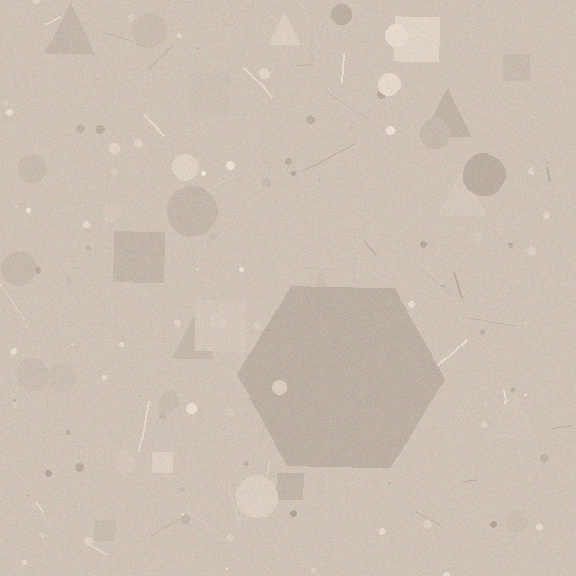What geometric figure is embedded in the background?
A hexagon is embedded in the background.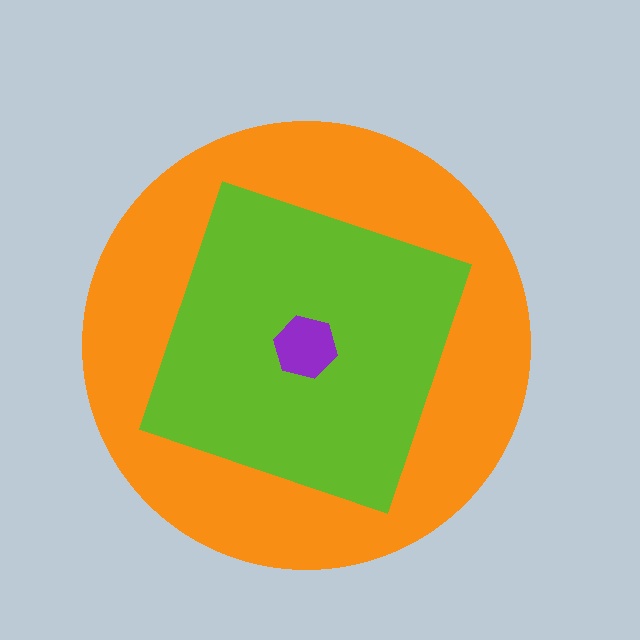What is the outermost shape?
The orange circle.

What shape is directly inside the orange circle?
The lime square.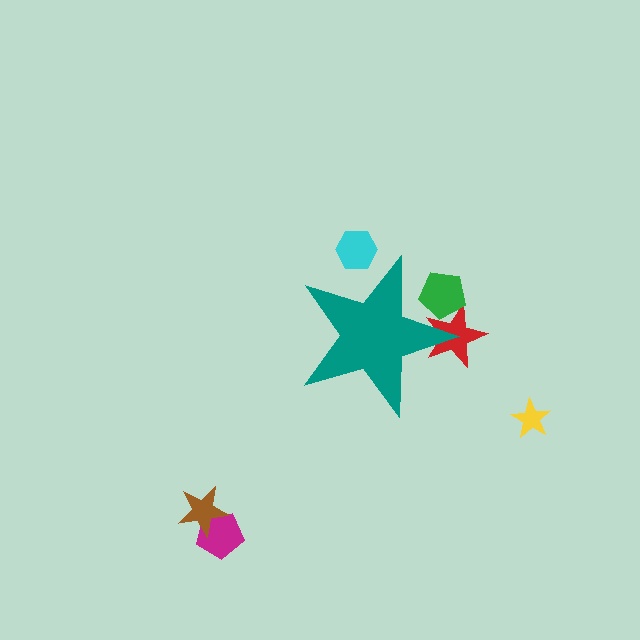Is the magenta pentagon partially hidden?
No, the magenta pentagon is fully visible.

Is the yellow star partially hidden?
No, the yellow star is fully visible.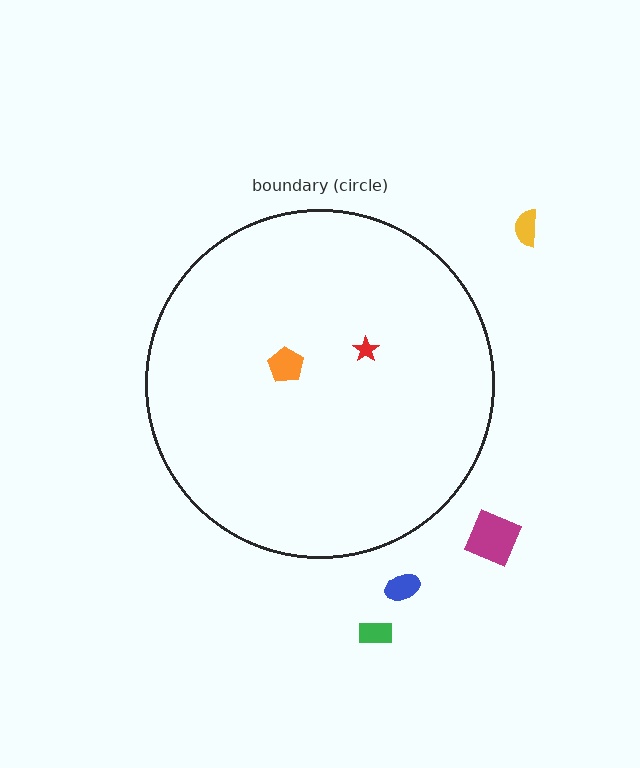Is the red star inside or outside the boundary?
Inside.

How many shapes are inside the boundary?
2 inside, 4 outside.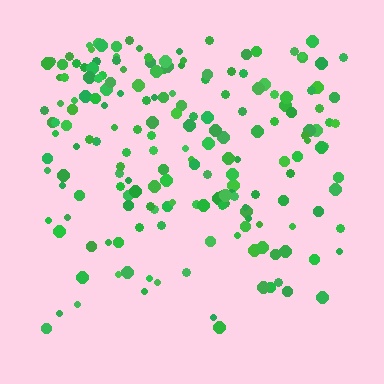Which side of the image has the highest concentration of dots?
The top.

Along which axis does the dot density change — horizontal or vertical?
Vertical.